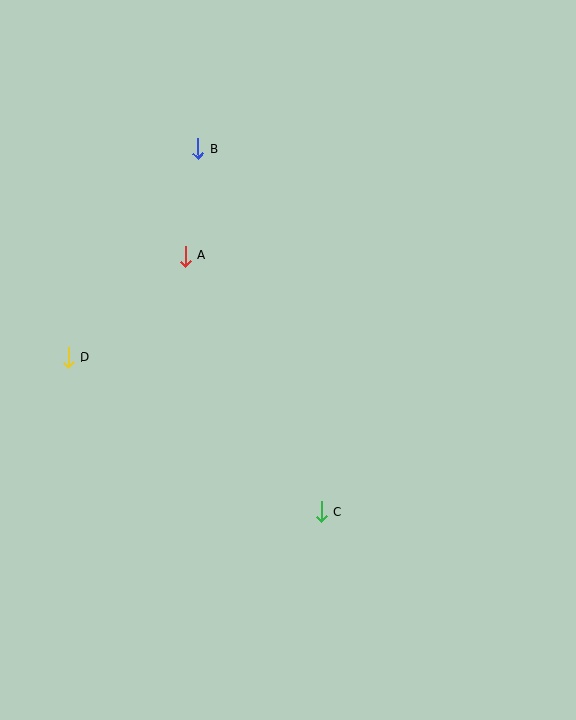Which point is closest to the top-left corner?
Point B is closest to the top-left corner.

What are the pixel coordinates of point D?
Point D is at (68, 357).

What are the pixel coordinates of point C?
Point C is at (321, 512).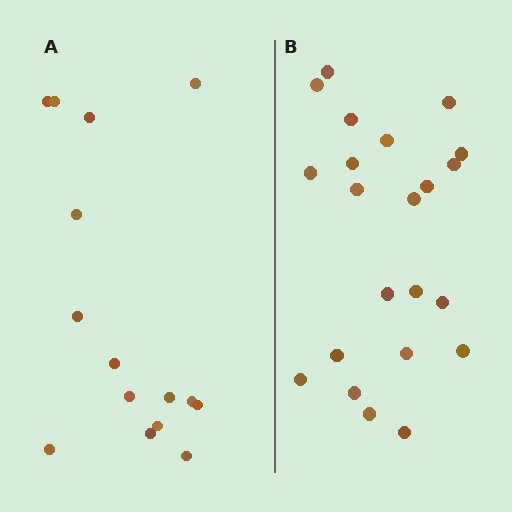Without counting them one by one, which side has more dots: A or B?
Region B (the right region) has more dots.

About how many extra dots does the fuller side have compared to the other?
Region B has roughly 8 or so more dots than region A.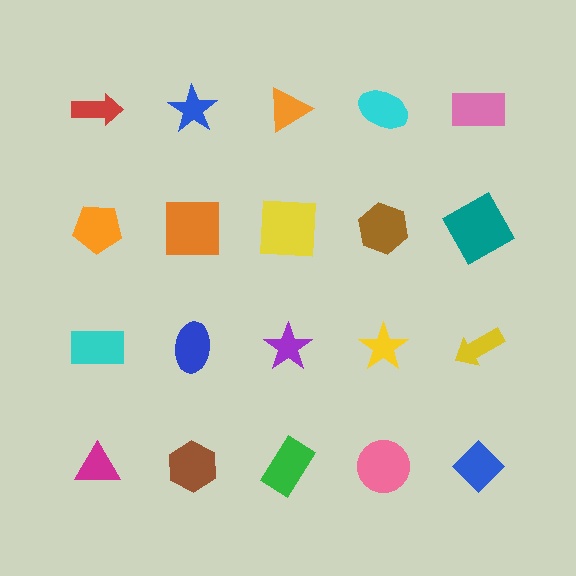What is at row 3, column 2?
A blue ellipse.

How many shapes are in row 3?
5 shapes.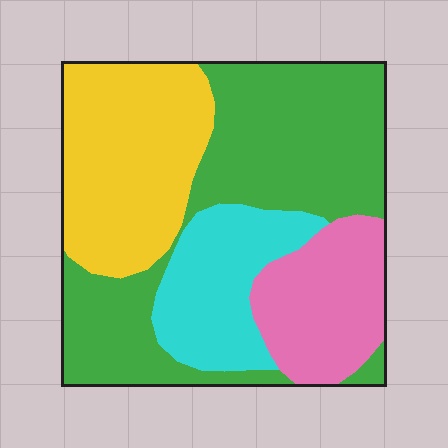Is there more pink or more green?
Green.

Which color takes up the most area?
Green, at roughly 40%.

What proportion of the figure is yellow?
Yellow covers roughly 25% of the figure.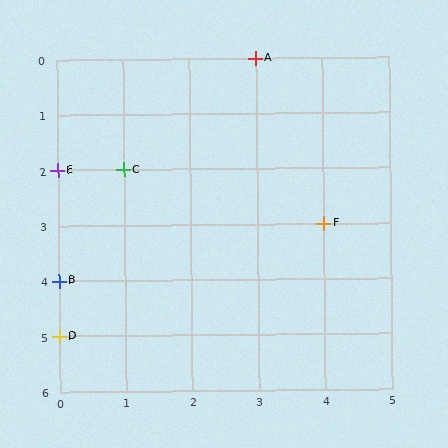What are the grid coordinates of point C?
Point C is at grid coordinates (1, 2).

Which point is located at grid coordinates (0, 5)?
Point D is at (0, 5).